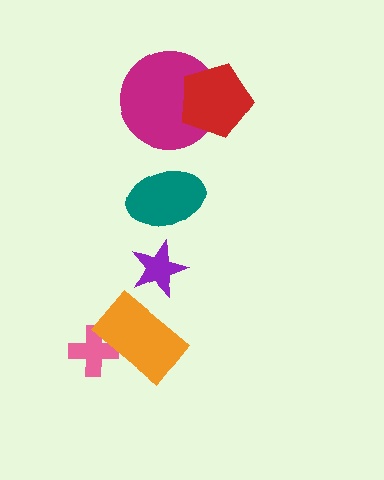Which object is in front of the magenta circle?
The red pentagon is in front of the magenta circle.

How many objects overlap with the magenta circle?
1 object overlaps with the magenta circle.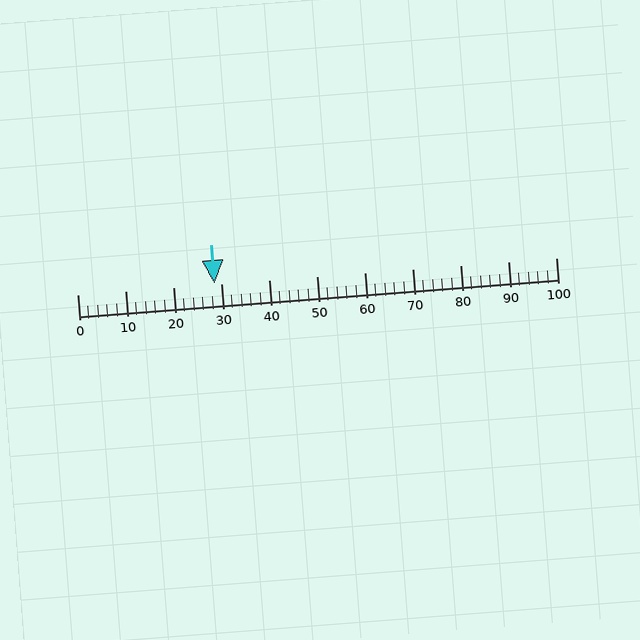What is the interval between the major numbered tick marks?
The major tick marks are spaced 10 units apart.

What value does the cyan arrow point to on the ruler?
The cyan arrow points to approximately 29.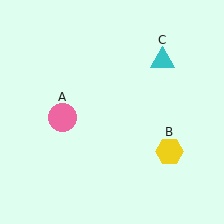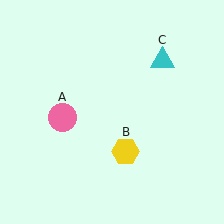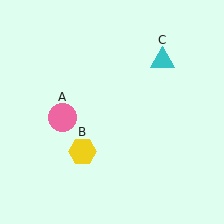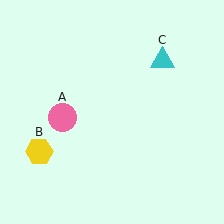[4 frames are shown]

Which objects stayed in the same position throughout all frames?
Pink circle (object A) and cyan triangle (object C) remained stationary.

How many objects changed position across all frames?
1 object changed position: yellow hexagon (object B).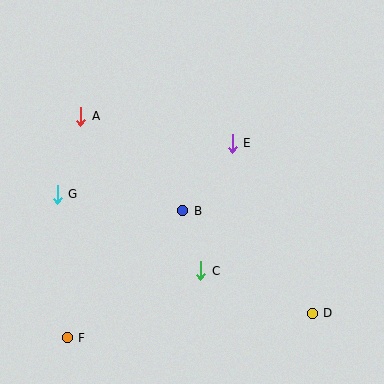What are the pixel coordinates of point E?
Point E is at (232, 143).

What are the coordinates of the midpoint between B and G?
The midpoint between B and G is at (120, 203).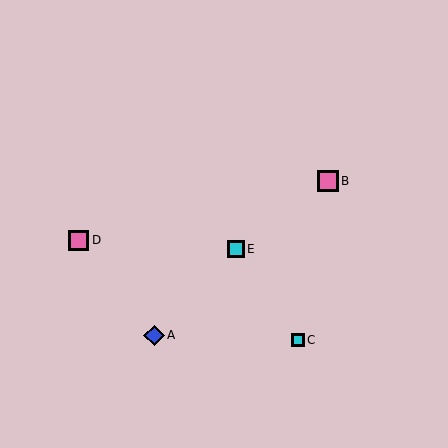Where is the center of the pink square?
The center of the pink square is at (79, 240).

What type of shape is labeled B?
Shape B is a pink square.